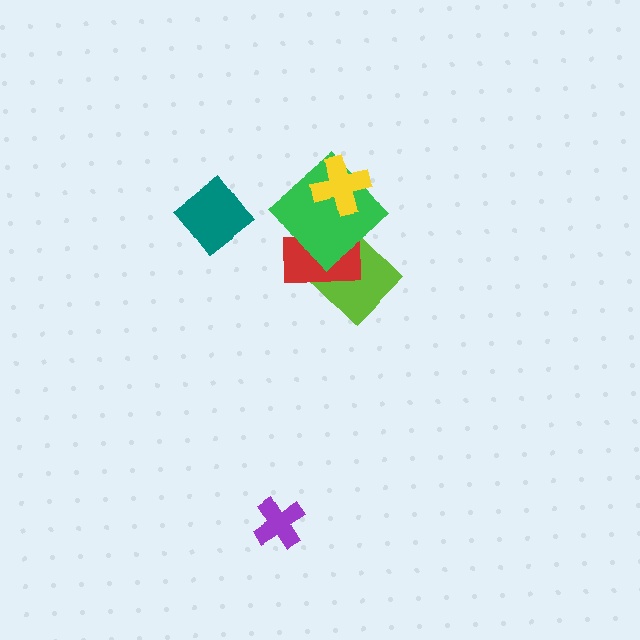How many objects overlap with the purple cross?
0 objects overlap with the purple cross.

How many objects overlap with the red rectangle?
2 objects overlap with the red rectangle.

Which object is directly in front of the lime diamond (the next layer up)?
The red rectangle is directly in front of the lime diamond.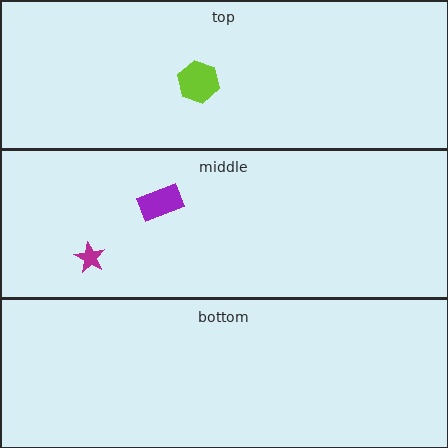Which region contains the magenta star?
The middle region.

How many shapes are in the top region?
1.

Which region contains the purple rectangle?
The middle region.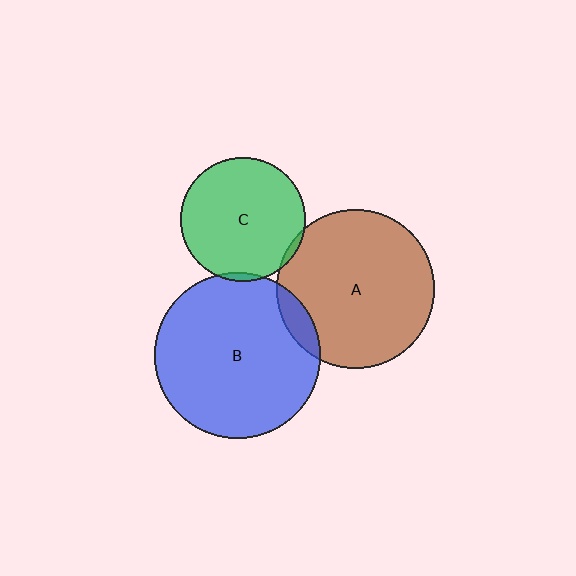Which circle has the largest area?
Circle B (blue).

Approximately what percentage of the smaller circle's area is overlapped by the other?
Approximately 5%.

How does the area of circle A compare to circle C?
Approximately 1.6 times.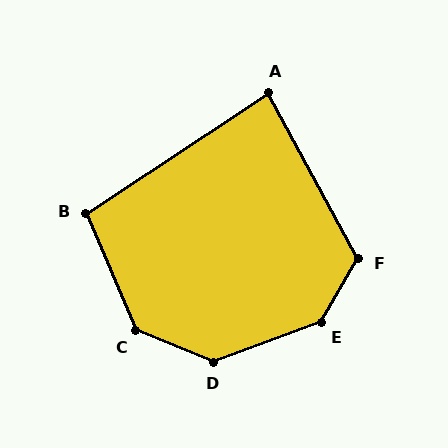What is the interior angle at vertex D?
Approximately 138 degrees (obtuse).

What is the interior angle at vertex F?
Approximately 122 degrees (obtuse).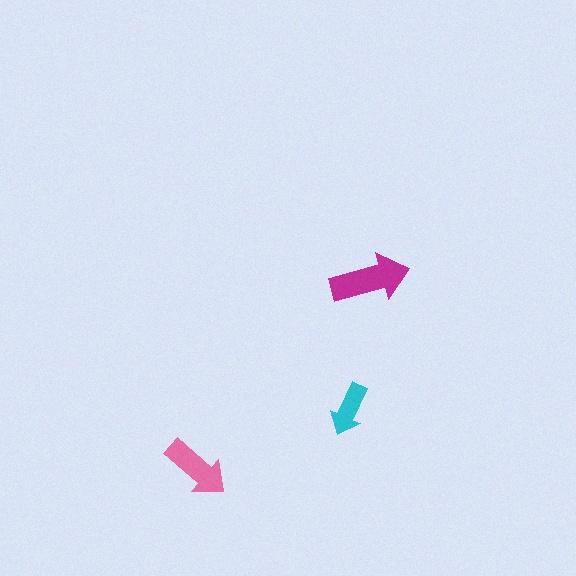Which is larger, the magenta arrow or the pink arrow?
The magenta one.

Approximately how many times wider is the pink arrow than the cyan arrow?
About 1.5 times wider.